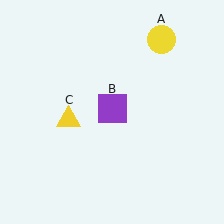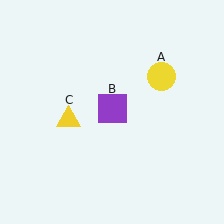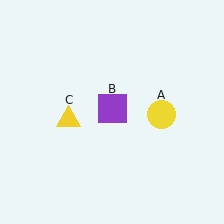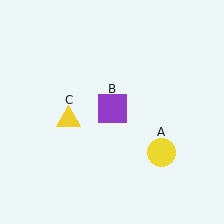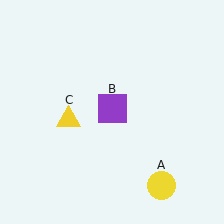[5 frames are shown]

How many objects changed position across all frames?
1 object changed position: yellow circle (object A).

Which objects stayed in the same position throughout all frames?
Purple square (object B) and yellow triangle (object C) remained stationary.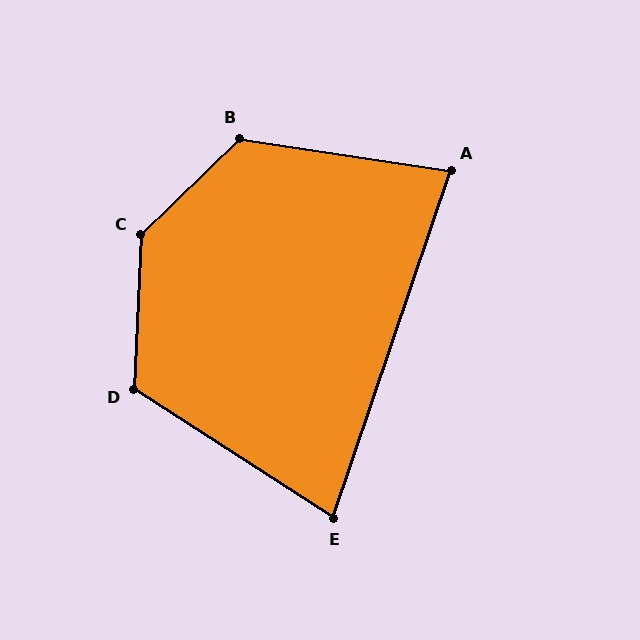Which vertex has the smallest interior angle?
E, at approximately 76 degrees.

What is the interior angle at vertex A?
Approximately 80 degrees (acute).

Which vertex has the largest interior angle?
C, at approximately 137 degrees.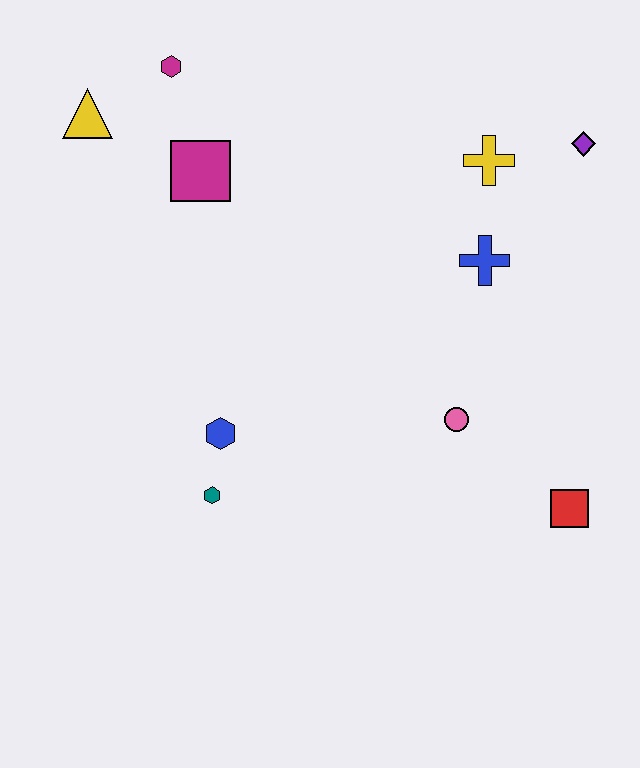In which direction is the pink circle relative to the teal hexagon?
The pink circle is to the right of the teal hexagon.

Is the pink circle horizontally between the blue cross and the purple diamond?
No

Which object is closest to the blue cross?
The yellow cross is closest to the blue cross.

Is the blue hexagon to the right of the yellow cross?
No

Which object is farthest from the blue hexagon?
The purple diamond is farthest from the blue hexagon.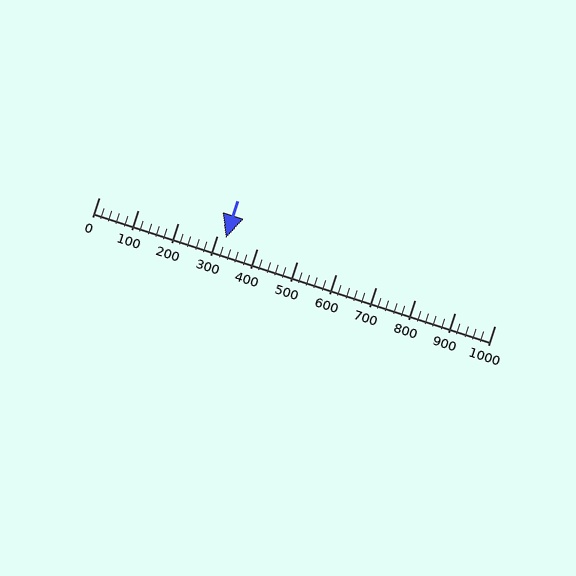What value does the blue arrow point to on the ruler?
The blue arrow points to approximately 320.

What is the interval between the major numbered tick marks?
The major tick marks are spaced 100 units apart.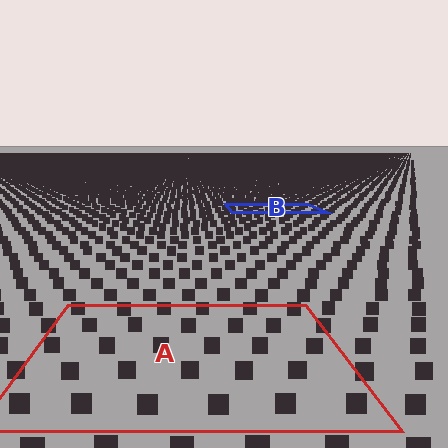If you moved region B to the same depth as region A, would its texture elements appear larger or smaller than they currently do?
They would appear larger. At a closer depth, the same texture elements are projected at a bigger on-screen size.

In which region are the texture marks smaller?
The texture marks are smaller in region B, because it is farther away.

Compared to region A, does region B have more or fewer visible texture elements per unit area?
Region B has more texture elements per unit area — they are packed more densely because it is farther away.